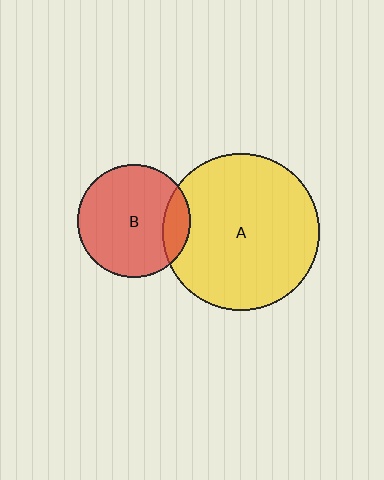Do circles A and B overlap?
Yes.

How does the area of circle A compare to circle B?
Approximately 1.9 times.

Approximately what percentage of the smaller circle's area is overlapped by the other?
Approximately 15%.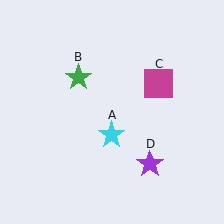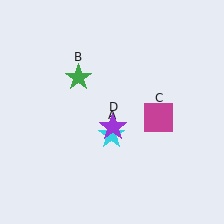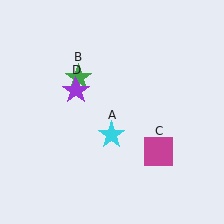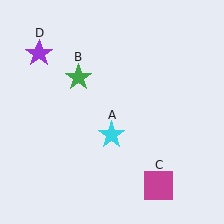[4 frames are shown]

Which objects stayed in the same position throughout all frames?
Cyan star (object A) and green star (object B) remained stationary.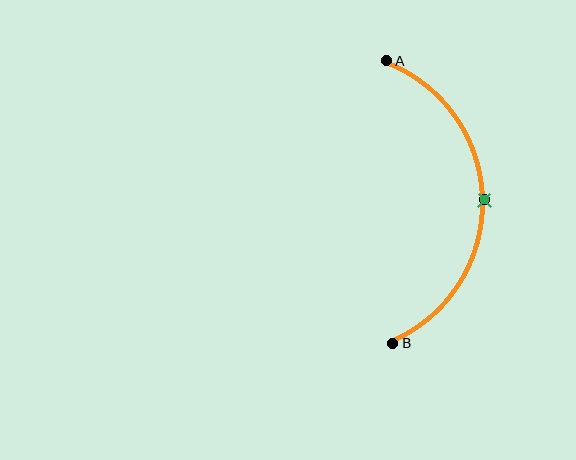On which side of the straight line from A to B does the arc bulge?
The arc bulges to the right of the straight line connecting A and B.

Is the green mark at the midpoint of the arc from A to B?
Yes. The green mark lies on the arc at equal arc-length from both A and B — it is the arc midpoint.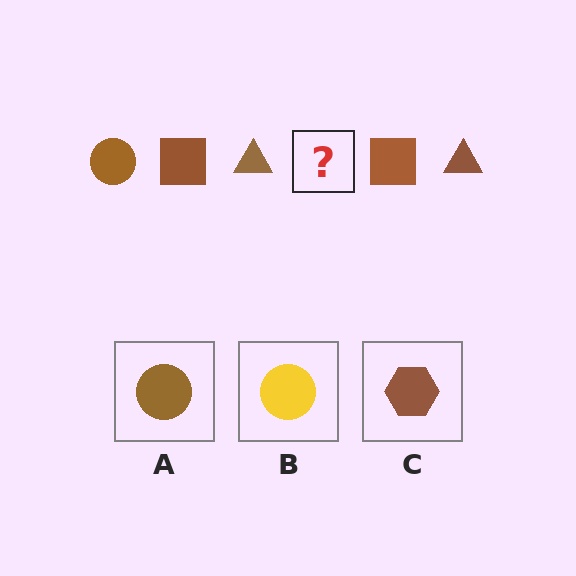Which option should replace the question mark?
Option A.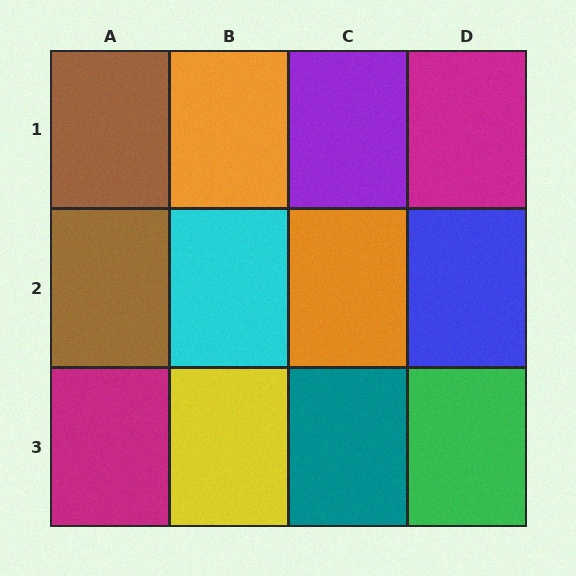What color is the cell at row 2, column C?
Orange.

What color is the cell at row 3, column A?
Magenta.